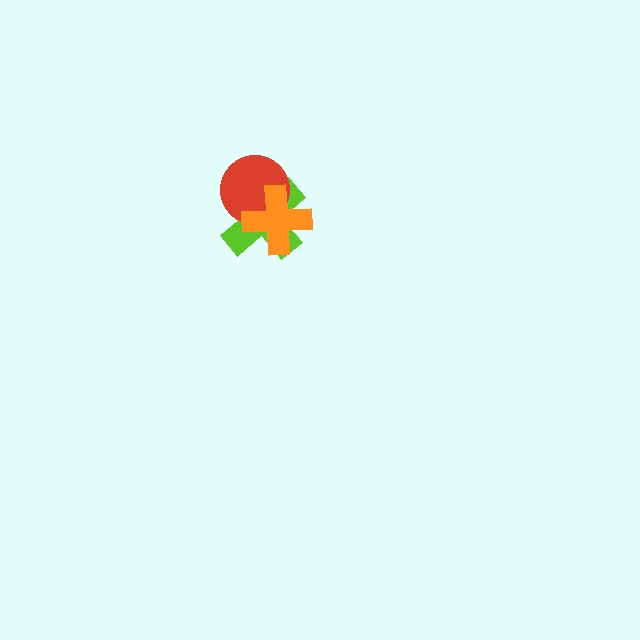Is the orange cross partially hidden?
No, no other shape covers it.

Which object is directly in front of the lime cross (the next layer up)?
The red circle is directly in front of the lime cross.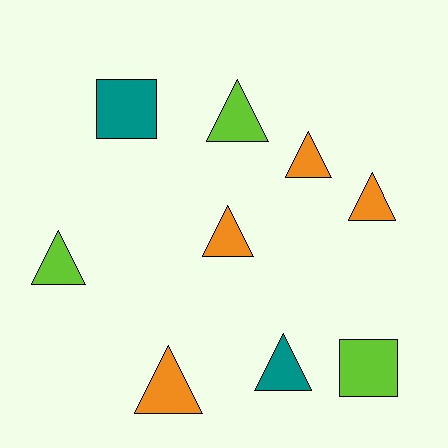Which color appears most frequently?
Orange, with 4 objects.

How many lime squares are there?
There is 1 lime square.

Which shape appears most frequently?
Triangle, with 7 objects.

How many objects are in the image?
There are 9 objects.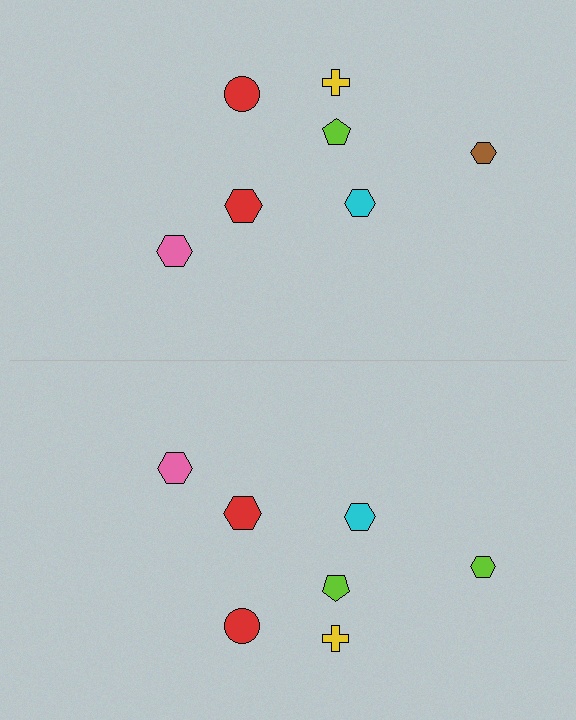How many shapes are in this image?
There are 14 shapes in this image.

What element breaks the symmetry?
The lime hexagon on the bottom side breaks the symmetry — its mirror counterpart is brown.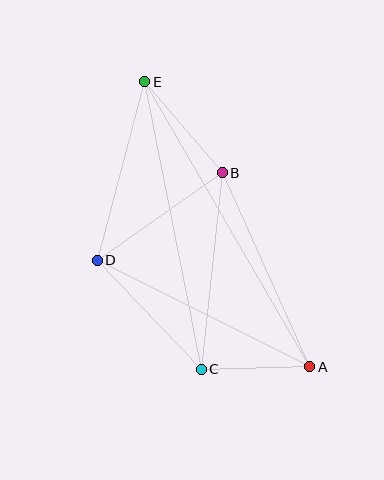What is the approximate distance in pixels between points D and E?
The distance between D and E is approximately 184 pixels.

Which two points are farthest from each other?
Points A and E are farthest from each other.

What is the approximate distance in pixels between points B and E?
The distance between B and E is approximately 119 pixels.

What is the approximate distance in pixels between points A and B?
The distance between A and B is approximately 213 pixels.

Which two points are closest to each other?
Points A and C are closest to each other.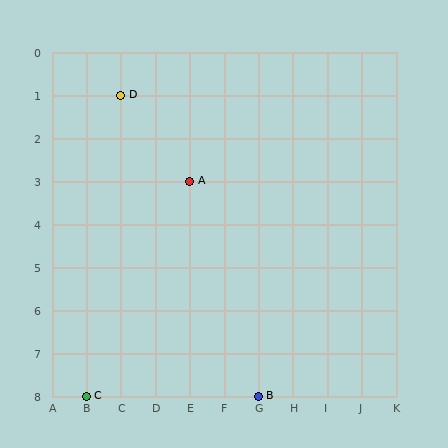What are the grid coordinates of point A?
Point A is at grid coordinates (E, 3).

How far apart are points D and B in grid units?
Points D and B are 4 columns and 7 rows apart (about 8.1 grid units diagonally).